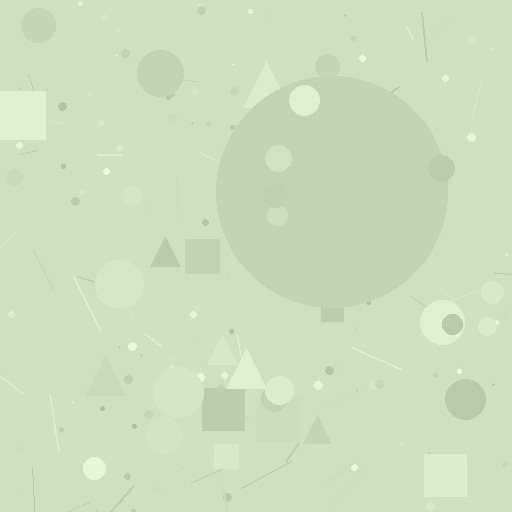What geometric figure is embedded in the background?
A circle is embedded in the background.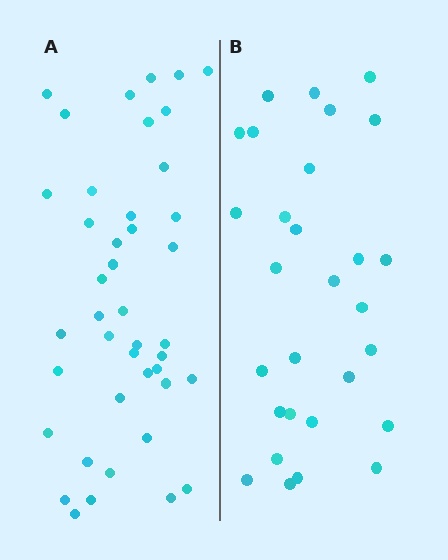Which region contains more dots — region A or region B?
Region A (the left region) has more dots.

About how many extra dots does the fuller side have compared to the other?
Region A has approximately 15 more dots than region B.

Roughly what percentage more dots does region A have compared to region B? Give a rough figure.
About 45% more.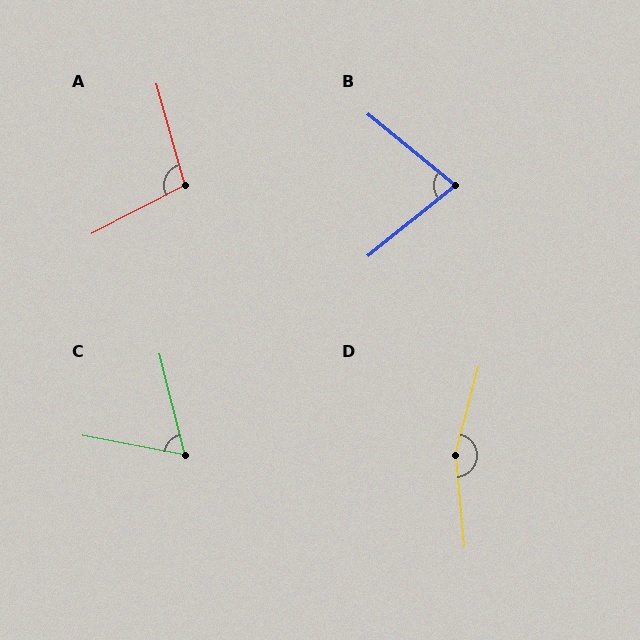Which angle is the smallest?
C, at approximately 65 degrees.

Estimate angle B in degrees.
Approximately 78 degrees.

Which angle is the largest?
D, at approximately 160 degrees.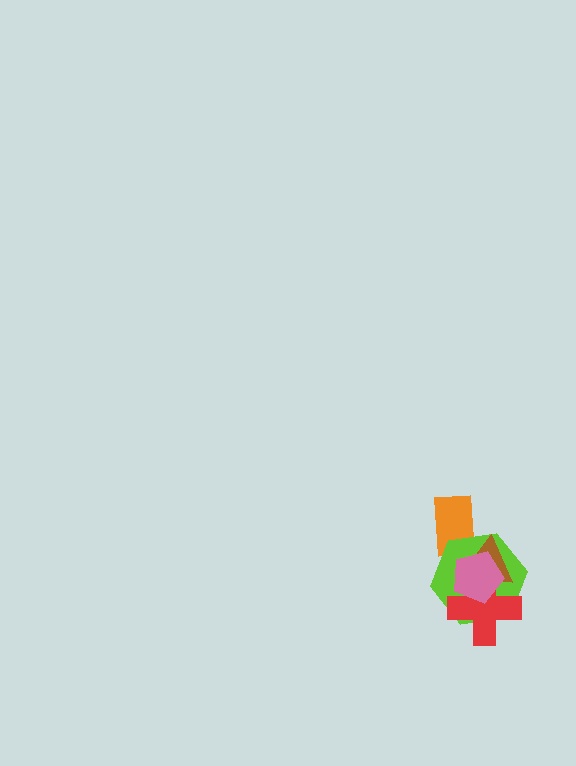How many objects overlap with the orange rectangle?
2 objects overlap with the orange rectangle.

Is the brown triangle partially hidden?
Yes, it is partially covered by another shape.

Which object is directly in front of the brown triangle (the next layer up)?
The red cross is directly in front of the brown triangle.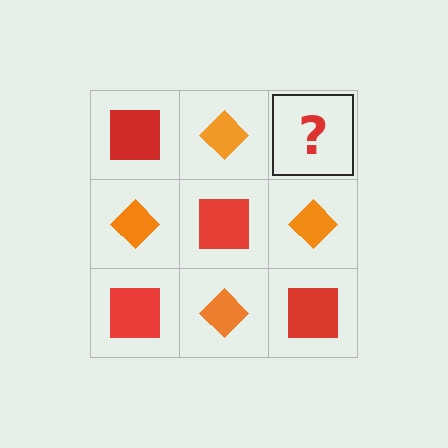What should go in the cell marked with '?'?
The missing cell should contain a red square.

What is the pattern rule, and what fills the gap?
The rule is that it alternates red square and orange diamond in a checkerboard pattern. The gap should be filled with a red square.